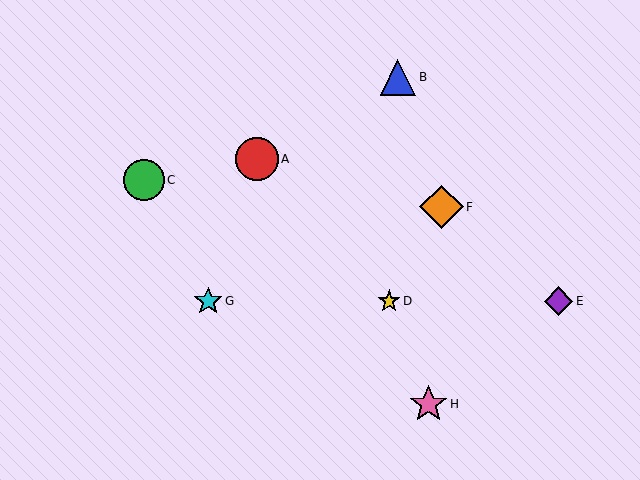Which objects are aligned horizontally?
Objects D, E, G are aligned horizontally.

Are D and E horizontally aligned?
Yes, both are at y≈301.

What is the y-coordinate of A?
Object A is at y≈159.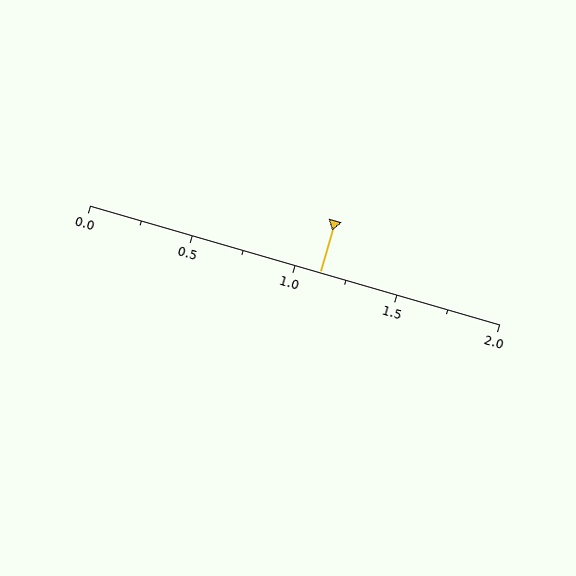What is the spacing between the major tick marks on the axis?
The major ticks are spaced 0.5 apart.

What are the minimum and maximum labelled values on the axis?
The axis runs from 0.0 to 2.0.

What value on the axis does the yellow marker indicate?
The marker indicates approximately 1.12.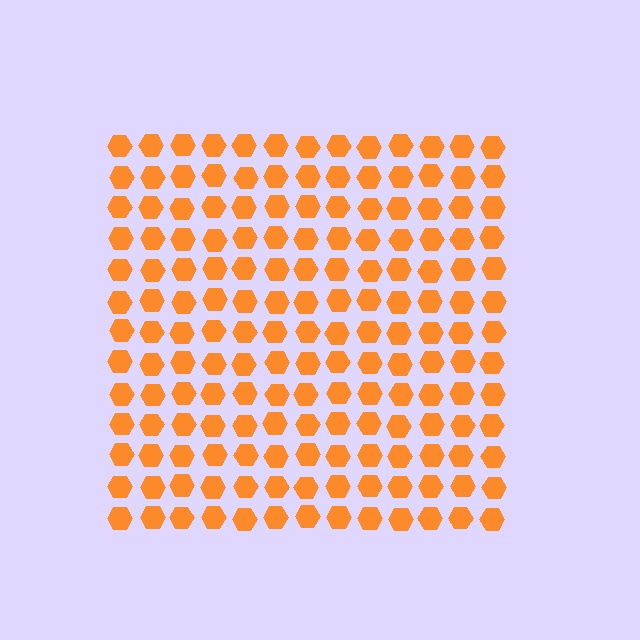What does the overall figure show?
The overall figure shows a square.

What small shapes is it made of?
It is made of small hexagons.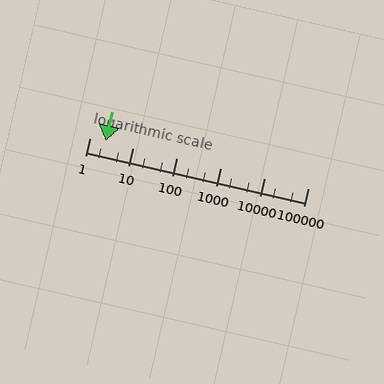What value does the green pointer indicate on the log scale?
The pointer indicates approximately 2.3.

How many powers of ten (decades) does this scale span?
The scale spans 5 decades, from 1 to 100000.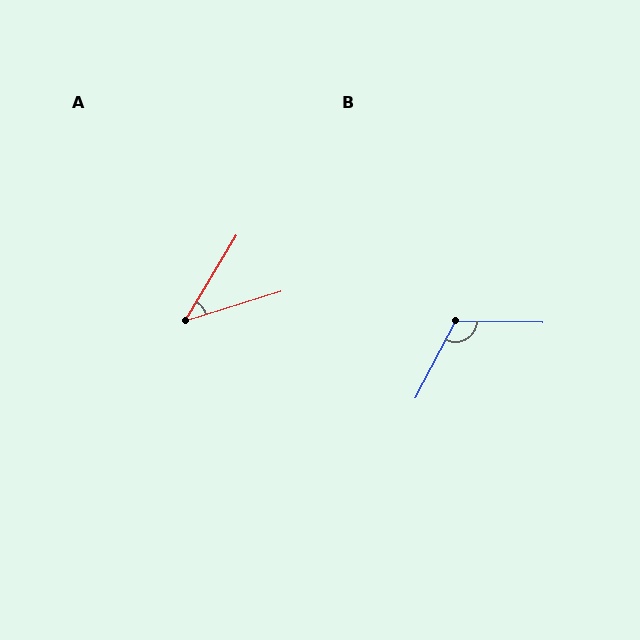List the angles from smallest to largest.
A (42°), B (117°).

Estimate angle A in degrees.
Approximately 42 degrees.